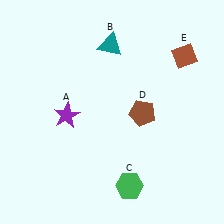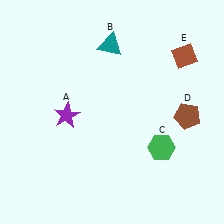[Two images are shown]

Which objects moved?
The objects that moved are: the green hexagon (C), the brown pentagon (D).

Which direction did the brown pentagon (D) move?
The brown pentagon (D) moved right.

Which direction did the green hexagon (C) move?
The green hexagon (C) moved up.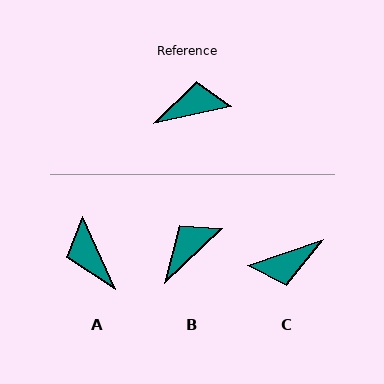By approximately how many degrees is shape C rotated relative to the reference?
Approximately 173 degrees clockwise.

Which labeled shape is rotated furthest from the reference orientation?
C, about 173 degrees away.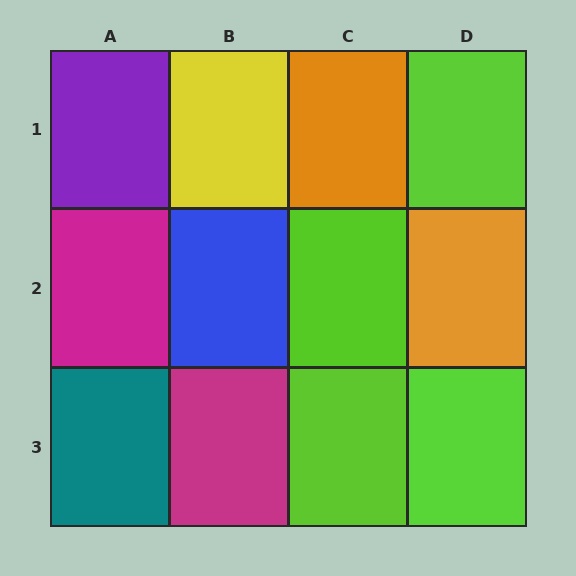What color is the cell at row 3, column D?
Lime.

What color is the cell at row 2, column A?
Magenta.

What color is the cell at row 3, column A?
Teal.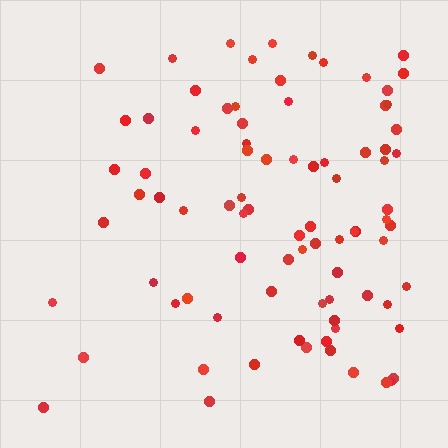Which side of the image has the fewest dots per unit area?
The left.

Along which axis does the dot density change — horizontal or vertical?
Horizontal.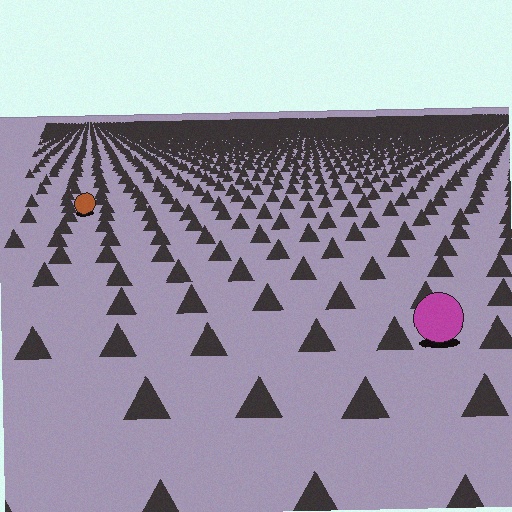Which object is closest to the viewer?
The magenta circle is closest. The texture marks near it are larger and more spread out.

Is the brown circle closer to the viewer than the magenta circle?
No. The magenta circle is closer — you can tell from the texture gradient: the ground texture is coarser near it.